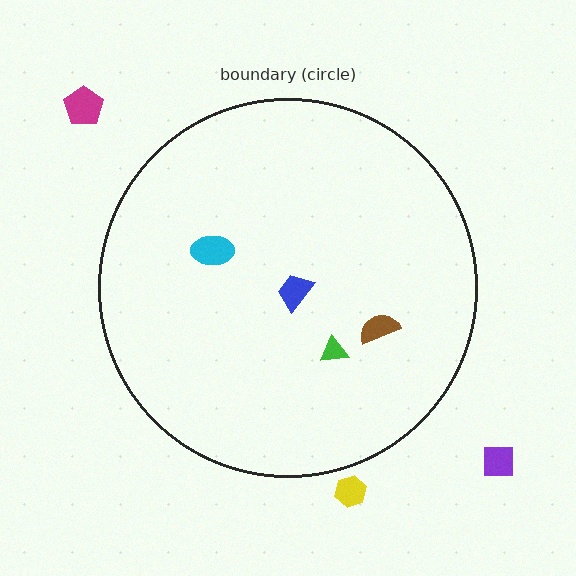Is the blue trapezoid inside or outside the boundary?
Inside.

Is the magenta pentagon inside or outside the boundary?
Outside.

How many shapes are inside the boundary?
4 inside, 3 outside.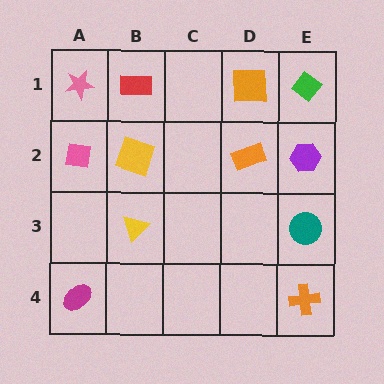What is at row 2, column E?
A purple hexagon.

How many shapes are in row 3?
2 shapes.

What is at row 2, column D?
An orange rectangle.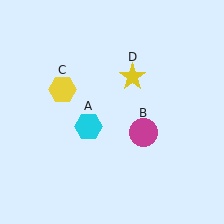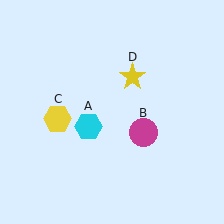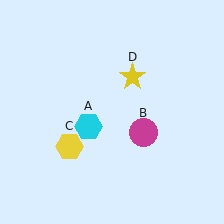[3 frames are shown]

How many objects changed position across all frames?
1 object changed position: yellow hexagon (object C).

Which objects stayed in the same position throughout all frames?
Cyan hexagon (object A) and magenta circle (object B) and yellow star (object D) remained stationary.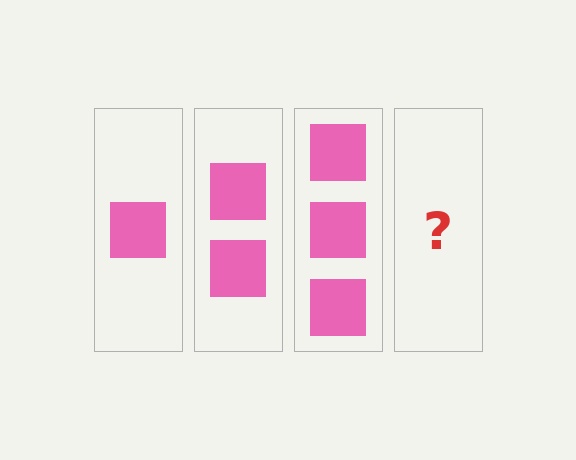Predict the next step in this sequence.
The next step is 4 squares.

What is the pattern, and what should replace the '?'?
The pattern is that each step adds one more square. The '?' should be 4 squares.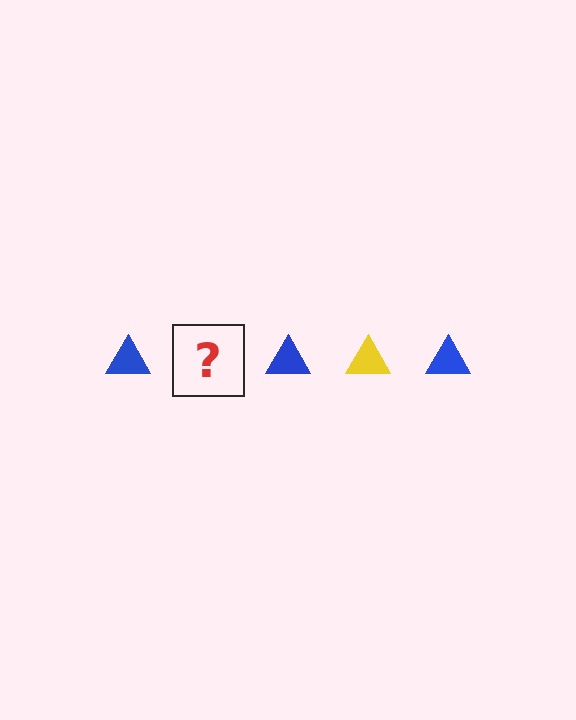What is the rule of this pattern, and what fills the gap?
The rule is that the pattern cycles through blue, yellow triangles. The gap should be filled with a yellow triangle.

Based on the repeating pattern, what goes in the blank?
The blank should be a yellow triangle.